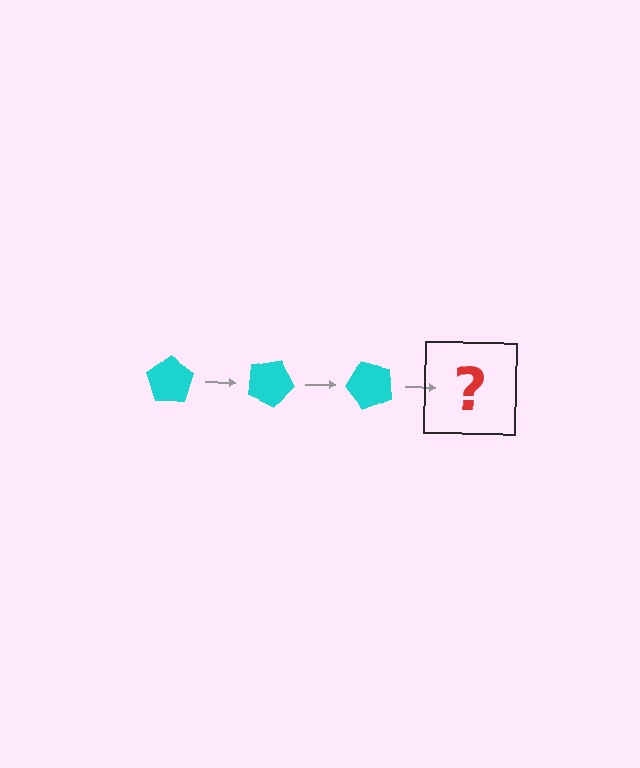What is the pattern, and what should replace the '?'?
The pattern is that the pentagon rotates 25 degrees each step. The '?' should be a cyan pentagon rotated 75 degrees.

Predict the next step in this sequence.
The next step is a cyan pentagon rotated 75 degrees.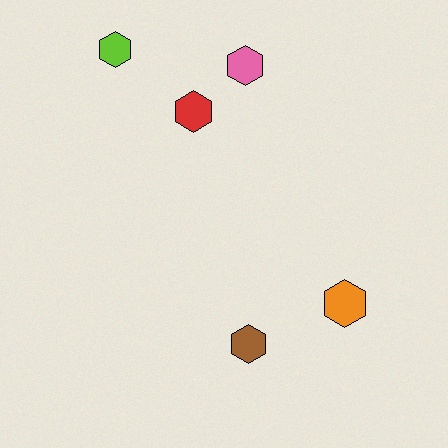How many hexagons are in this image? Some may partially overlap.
There are 5 hexagons.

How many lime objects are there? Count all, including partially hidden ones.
There is 1 lime object.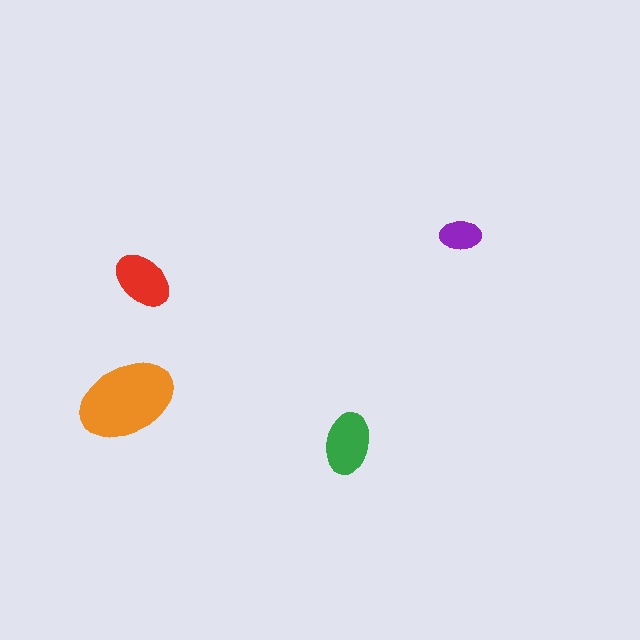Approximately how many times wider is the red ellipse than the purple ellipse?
About 1.5 times wider.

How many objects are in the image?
There are 4 objects in the image.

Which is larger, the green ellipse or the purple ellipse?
The green one.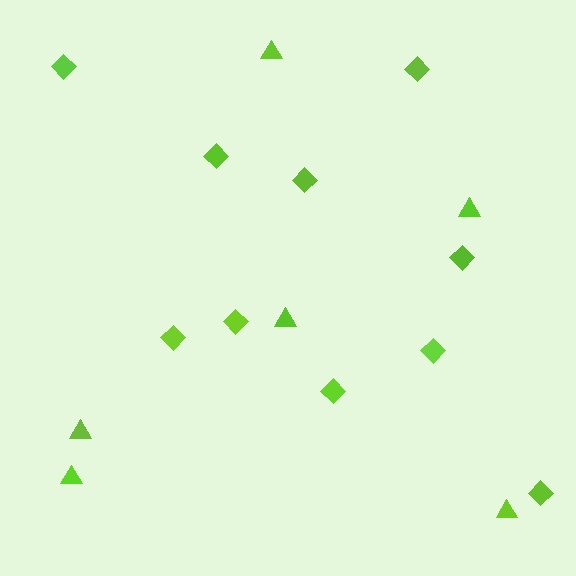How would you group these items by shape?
There are 2 groups: one group of triangles (6) and one group of diamonds (10).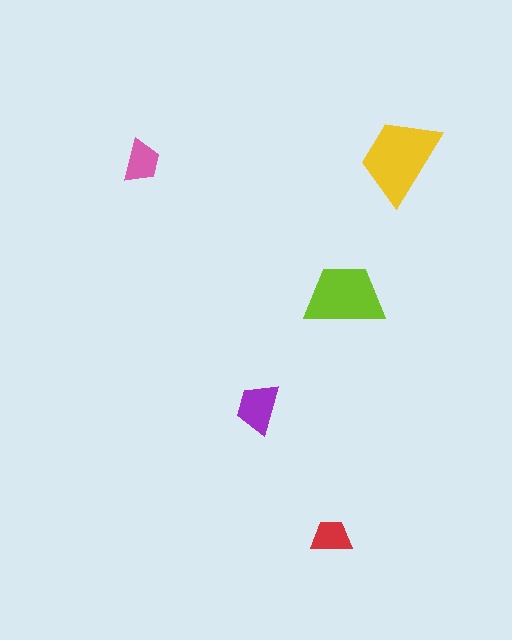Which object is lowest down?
The red trapezoid is bottommost.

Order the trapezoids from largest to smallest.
the yellow one, the lime one, the purple one, the pink one, the red one.